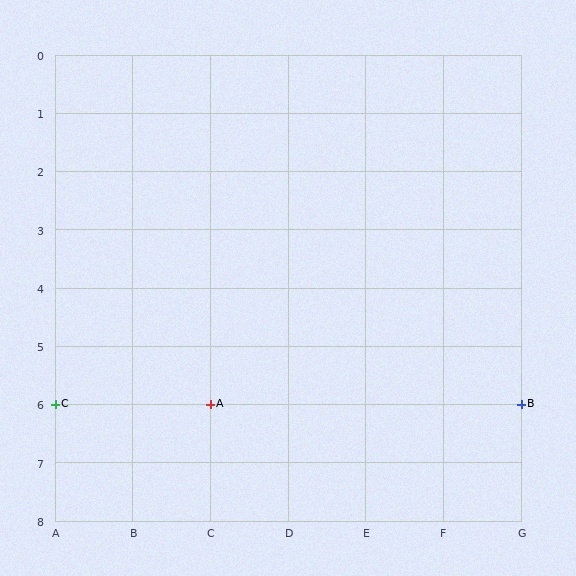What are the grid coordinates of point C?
Point C is at grid coordinates (A, 6).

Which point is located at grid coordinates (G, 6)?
Point B is at (G, 6).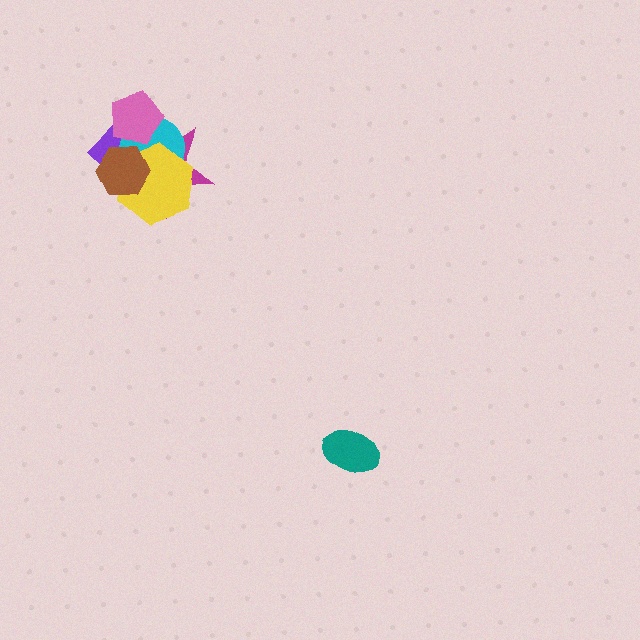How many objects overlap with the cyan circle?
5 objects overlap with the cyan circle.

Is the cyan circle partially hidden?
Yes, it is partially covered by another shape.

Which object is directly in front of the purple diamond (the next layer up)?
The magenta star is directly in front of the purple diamond.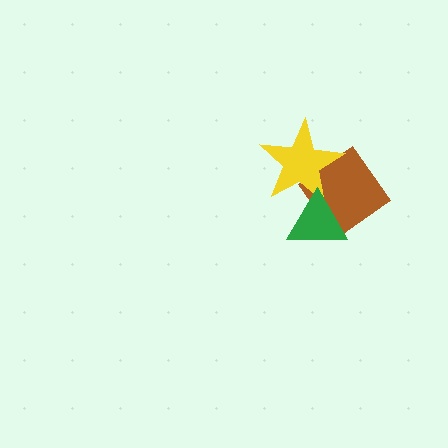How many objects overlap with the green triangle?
2 objects overlap with the green triangle.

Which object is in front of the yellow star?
The green triangle is in front of the yellow star.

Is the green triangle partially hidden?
No, no other shape covers it.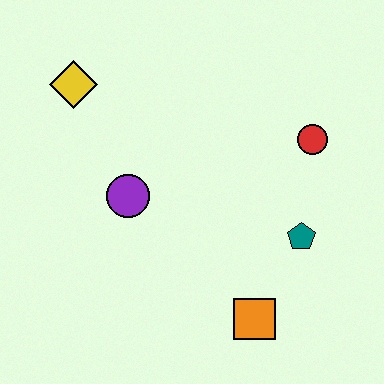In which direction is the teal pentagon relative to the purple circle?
The teal pentagon is to the right of the purple circle.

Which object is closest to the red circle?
The teal pentagon is closest to the red circle.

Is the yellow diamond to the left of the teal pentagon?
Yes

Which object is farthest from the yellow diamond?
The orange square is farthest from the yellow diamond.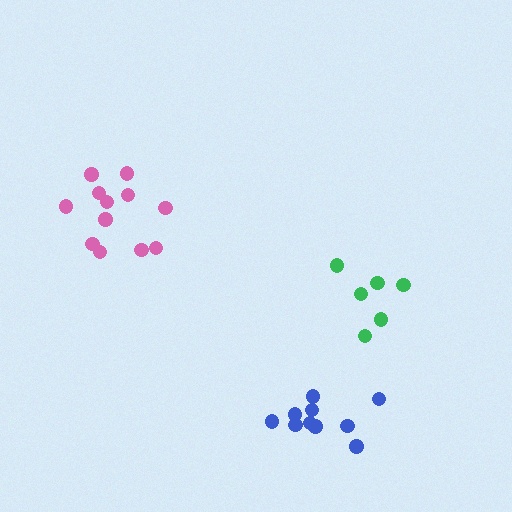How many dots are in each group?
Group 1: 12 dots, Group 2: 10 dots, Group 3: 6 dots (28 total).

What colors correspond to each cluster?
The clusters are colored: pink, blue, green.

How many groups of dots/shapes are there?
There are 3 groups.